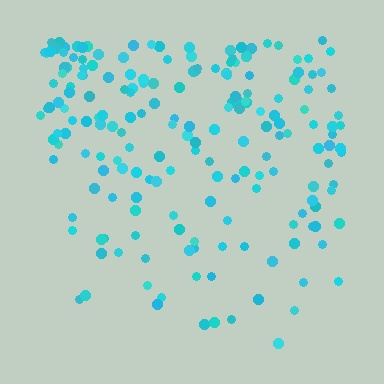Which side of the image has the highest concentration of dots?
The top.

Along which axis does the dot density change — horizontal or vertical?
Vertical.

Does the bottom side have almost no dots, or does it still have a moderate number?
Still a moderate number, just noticeably fewer than the top.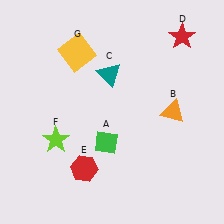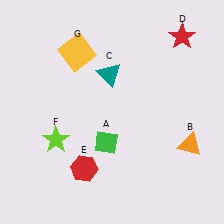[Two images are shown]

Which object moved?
The orange triangle (B) moved down.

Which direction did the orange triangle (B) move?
The orange triangle (B) moved down.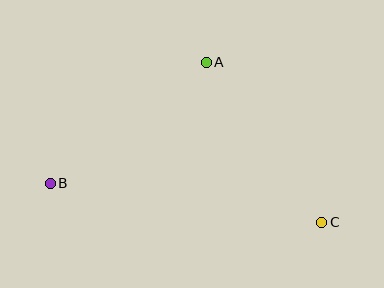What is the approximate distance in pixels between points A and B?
The distance between A and B is approximately 197 pixels.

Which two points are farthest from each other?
Points B and C are farthest from each other.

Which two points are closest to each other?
Points A and C are closest to each other.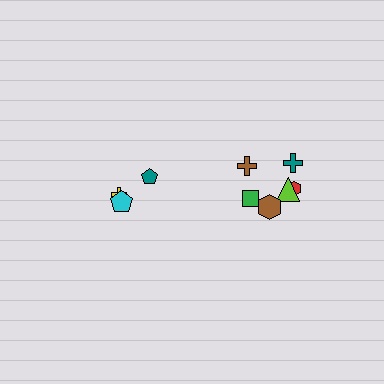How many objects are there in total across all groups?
There are 9 objects.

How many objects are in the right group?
There are 6 objects.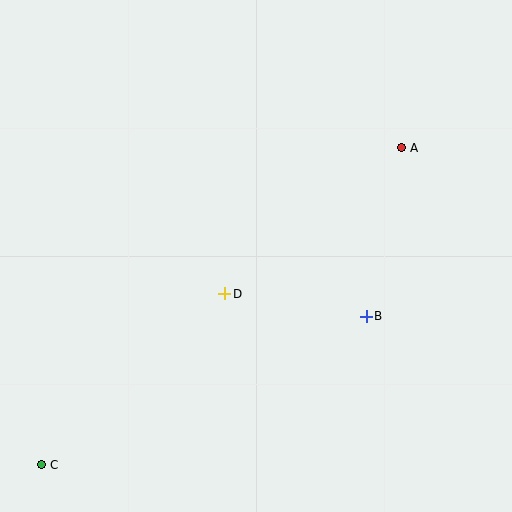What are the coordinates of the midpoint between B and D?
The midpoint between B and D is at (295, 305).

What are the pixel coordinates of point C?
Point C is at (42, 465).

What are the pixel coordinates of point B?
Point B is at (366, 316).